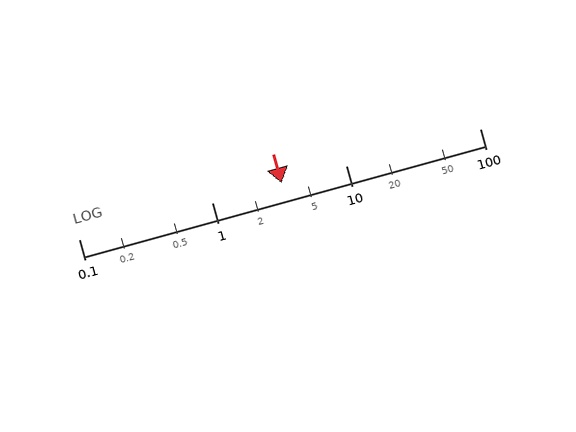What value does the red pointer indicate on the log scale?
The pointer indicates approximately 3.3.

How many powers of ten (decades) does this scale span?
The scale spans 3 decades, from 0.1 to 100.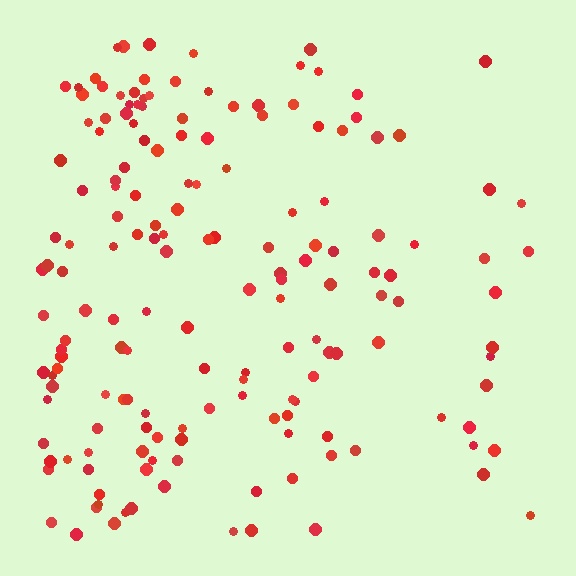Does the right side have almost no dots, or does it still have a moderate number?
Still a moderate number, just noticeably fewer than the left.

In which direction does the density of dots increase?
From right to left, with the left side densest.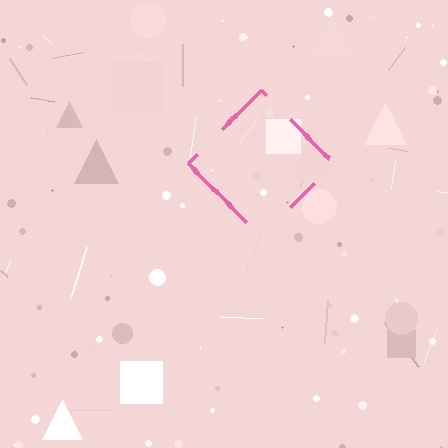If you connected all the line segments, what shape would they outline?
They would outline a diamond.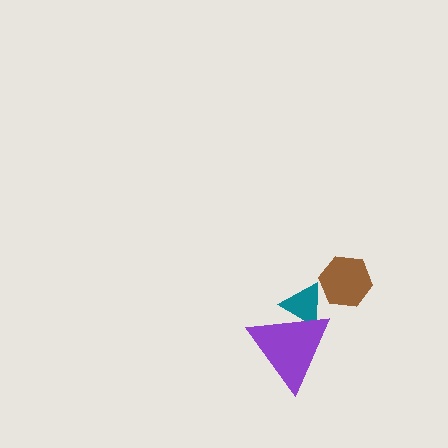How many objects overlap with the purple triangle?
1 object overlaps with the purple triangle.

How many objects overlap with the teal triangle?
2 objects overlap with the teal triangle.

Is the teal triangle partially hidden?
Yes, it is partially covered by another shape.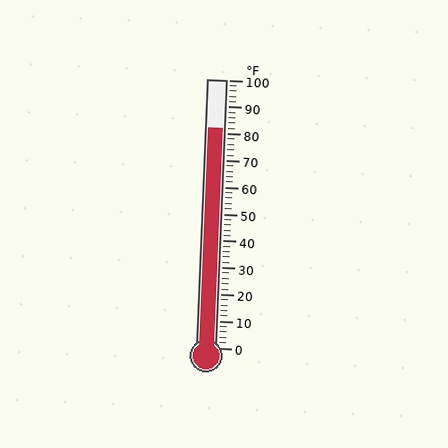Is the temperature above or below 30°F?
The temperature is above 30°F.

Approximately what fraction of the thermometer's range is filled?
The thermometer is filled to approximately 80% of its range.